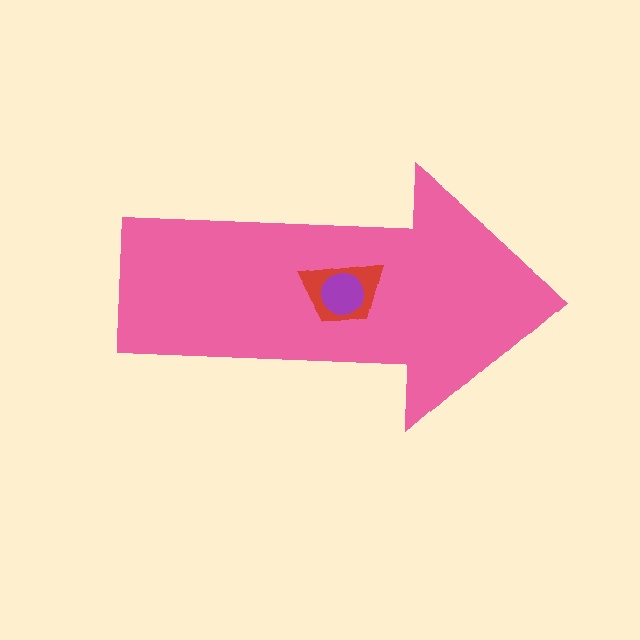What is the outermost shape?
The pink arrow.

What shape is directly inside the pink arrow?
The red trapezoid.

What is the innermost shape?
The purple circle.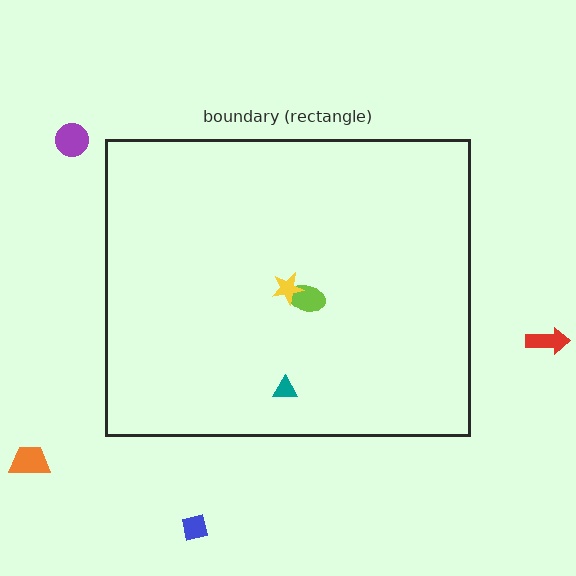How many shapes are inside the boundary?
3 inside, 4 outside.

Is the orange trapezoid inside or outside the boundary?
Outside.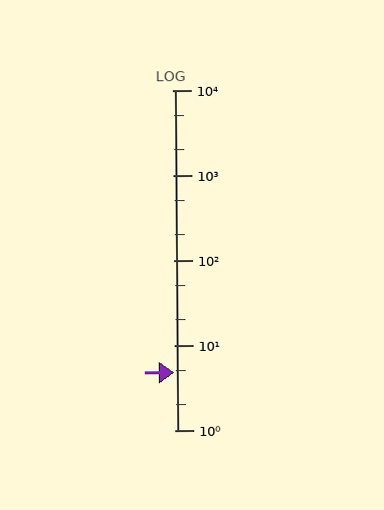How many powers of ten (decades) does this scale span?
The scale spans 4 decades, from 1 to 10000.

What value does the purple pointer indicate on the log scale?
The pointer indicates approximately 4.7.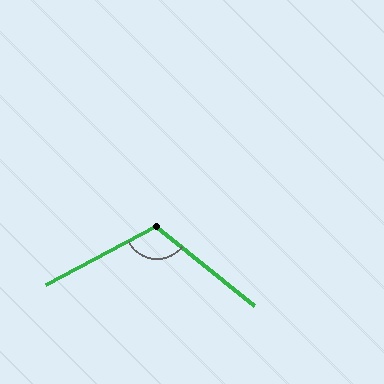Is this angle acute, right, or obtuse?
It is obtuse.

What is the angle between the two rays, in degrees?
Approximately 113 degrees.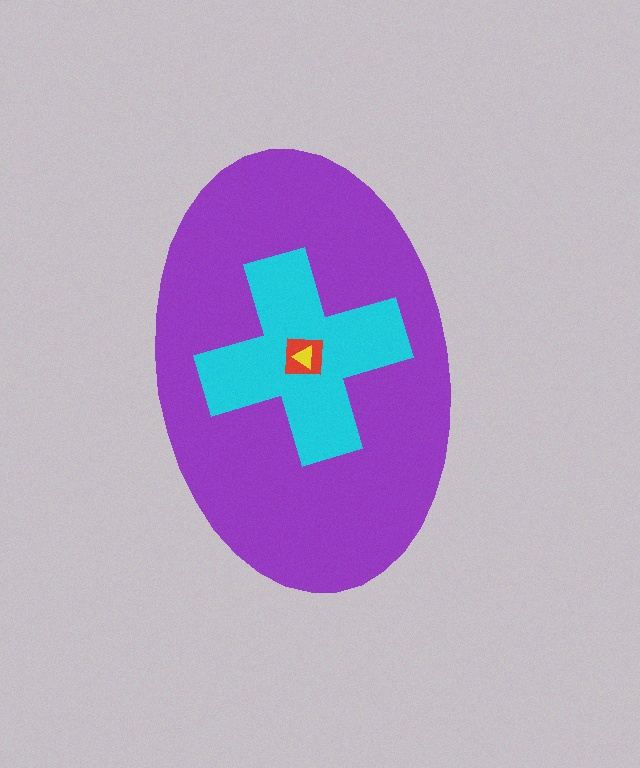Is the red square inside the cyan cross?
Yes.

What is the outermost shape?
The purple ellipse.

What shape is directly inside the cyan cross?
The red square.